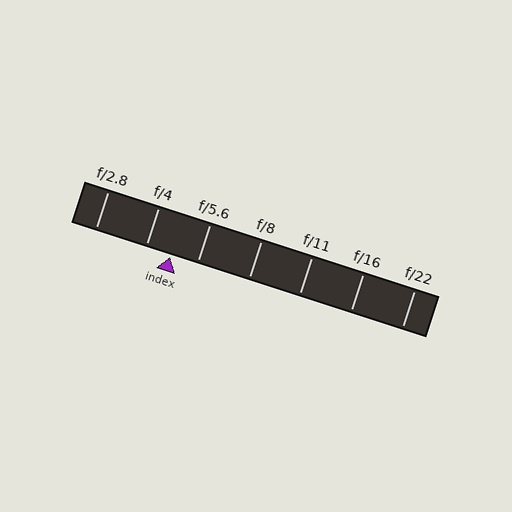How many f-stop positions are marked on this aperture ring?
There are 7 f-stop positions marked.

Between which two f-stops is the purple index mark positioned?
The index mark is between f/4 and f/5.6.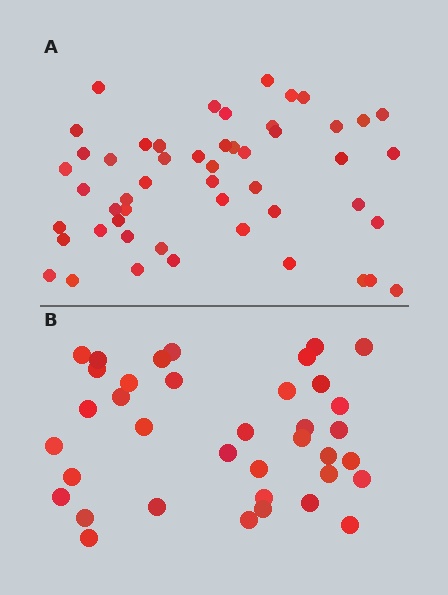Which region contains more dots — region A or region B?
Region A (the top region) has more dots.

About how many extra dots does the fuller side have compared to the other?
Region A has approximately 15 more dots than region B.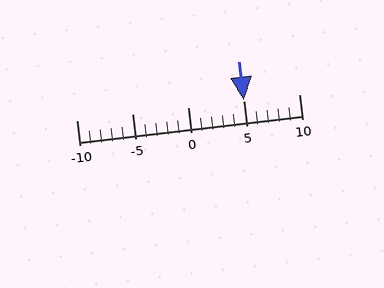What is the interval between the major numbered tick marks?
The major tick marks are spaced 5 units apart.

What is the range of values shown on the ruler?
The ruler shows values from -10 to 10.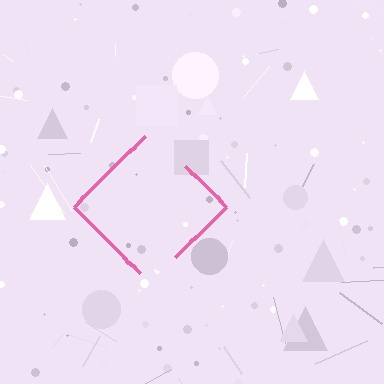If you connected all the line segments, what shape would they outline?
They would outline a diamond.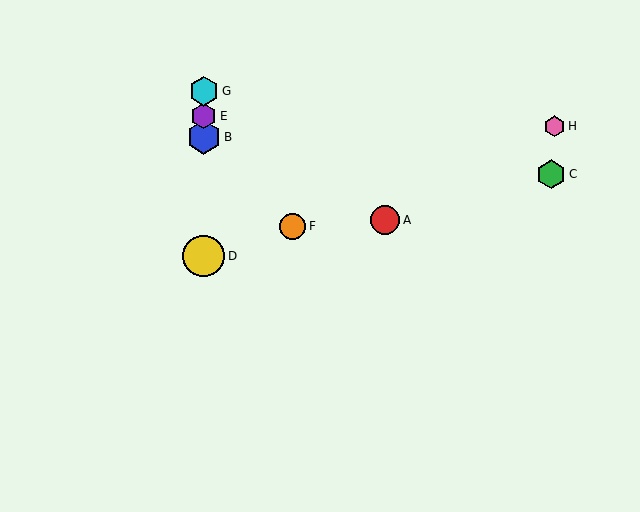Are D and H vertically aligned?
No, D is at x≈204 and H is at x≈554.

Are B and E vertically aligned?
Yes, both are at x≈204.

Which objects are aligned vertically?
Objects B, D, E, G are aligned vertically.